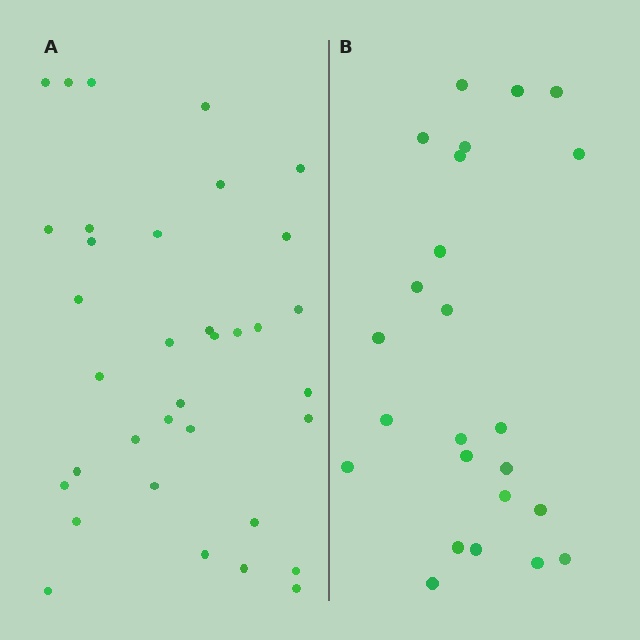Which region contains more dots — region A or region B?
Region A (the left region) has more dots.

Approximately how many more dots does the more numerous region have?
Region A has roughly 12 or so more dots than region B.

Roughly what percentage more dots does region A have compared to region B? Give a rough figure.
About 45% more.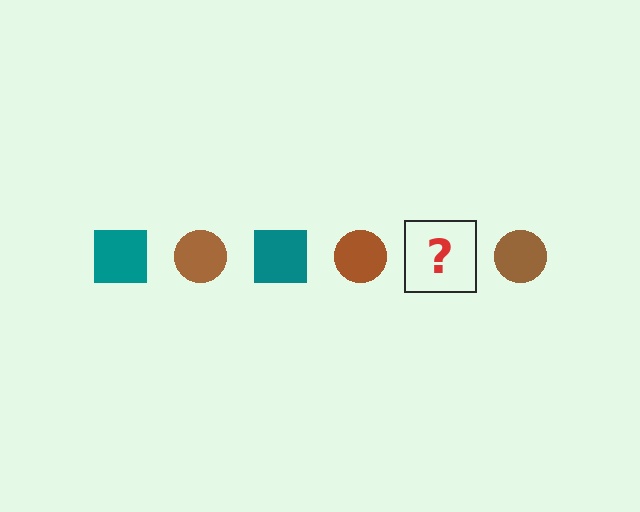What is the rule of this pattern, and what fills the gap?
The rule is that the pattern alternates between teal square and brown circle. The gap should be filled with a teal square.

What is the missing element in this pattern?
The missing element is a teal square.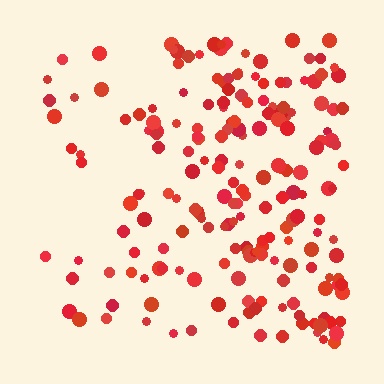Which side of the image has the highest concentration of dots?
The right.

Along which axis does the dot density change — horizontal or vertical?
Horizontal.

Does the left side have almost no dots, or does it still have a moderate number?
Still a moderate number, just noticeably fewer than the right.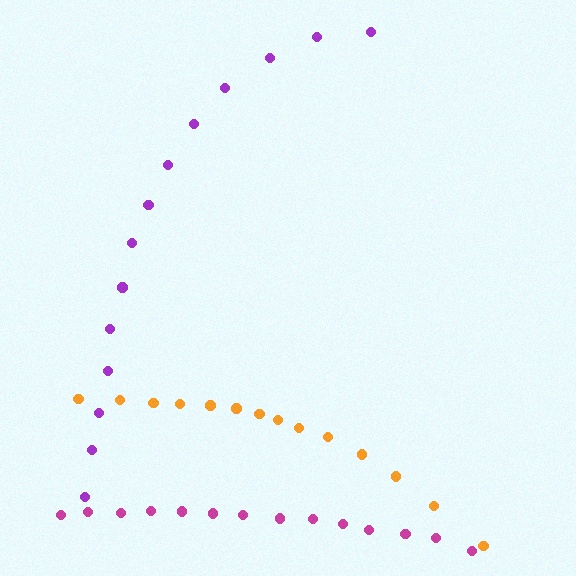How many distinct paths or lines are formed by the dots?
There are 3 distinct paths.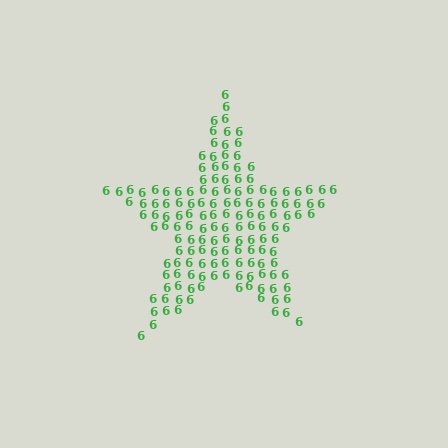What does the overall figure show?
The overall figure shows a star.